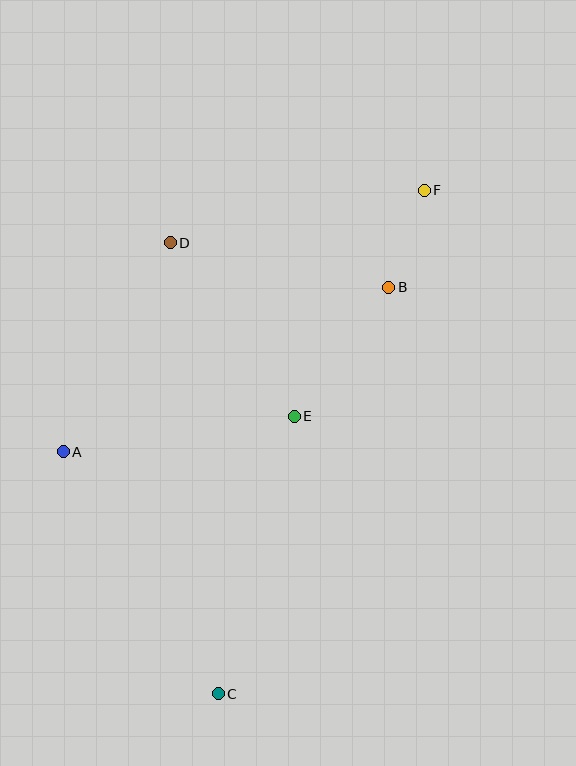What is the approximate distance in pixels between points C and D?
The distance between C and D is approximately 453 pixels.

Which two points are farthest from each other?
Points C and F are farthest from each other.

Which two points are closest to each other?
Points B and F are closest to each other.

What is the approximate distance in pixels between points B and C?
The distance between B and C is approximately 441 pixels.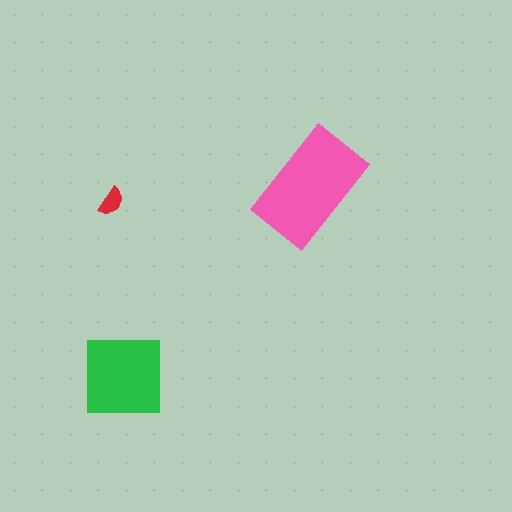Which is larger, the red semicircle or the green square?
The green square.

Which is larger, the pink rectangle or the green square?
The pink rectangle.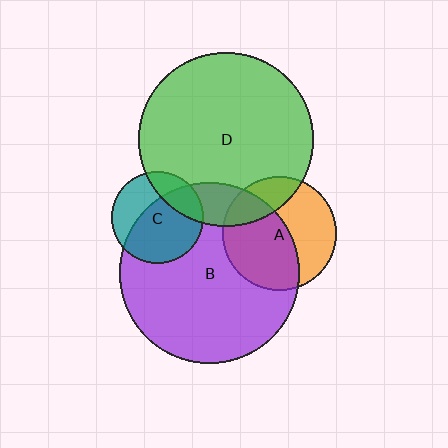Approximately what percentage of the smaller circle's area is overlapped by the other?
Approximately 65%.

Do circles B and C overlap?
Yes.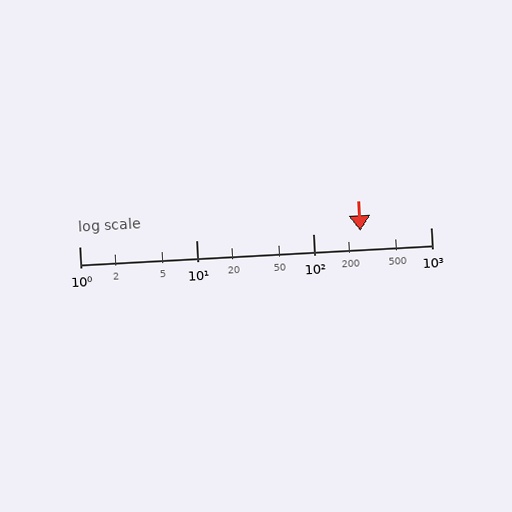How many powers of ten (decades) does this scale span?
The scale spans 3 decades, from 1 to 1000.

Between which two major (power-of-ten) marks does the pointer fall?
The pointer is between 100 and 1000.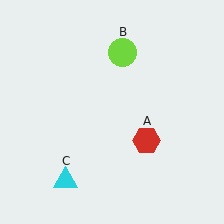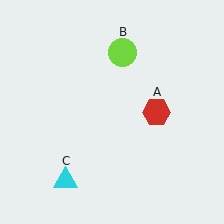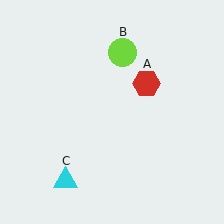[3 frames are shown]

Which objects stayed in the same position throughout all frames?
Lime circle (object B) and cyan triangle (object C) remained stationary.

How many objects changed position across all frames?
1 object changed position: red hexagon (object A).